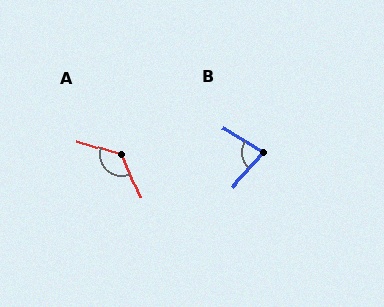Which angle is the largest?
A, at approximately 131 degrees.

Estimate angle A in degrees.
Approximately 131 degrees.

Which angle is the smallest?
B, at approximately 80 degrees.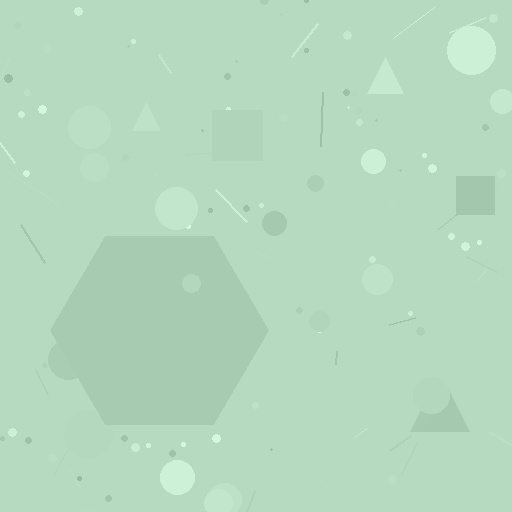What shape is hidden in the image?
A hexagon is hidden in the image.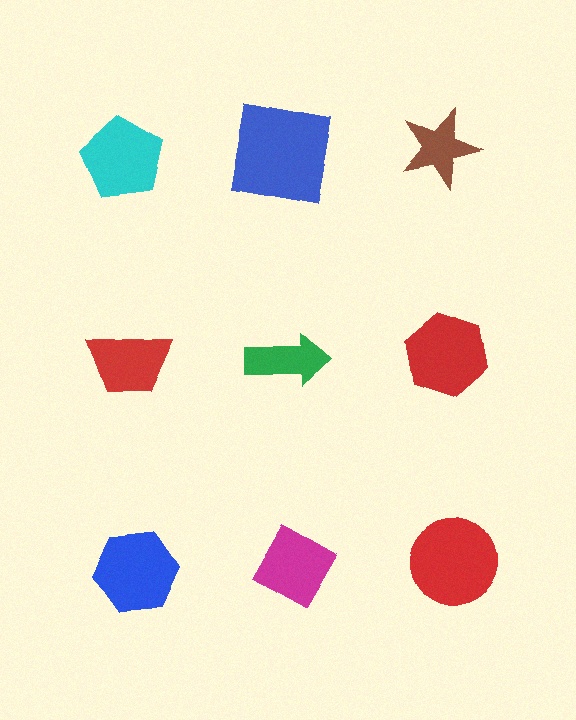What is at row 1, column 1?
A cyan pentagon.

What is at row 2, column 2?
A green arrow.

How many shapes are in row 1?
3 shapes.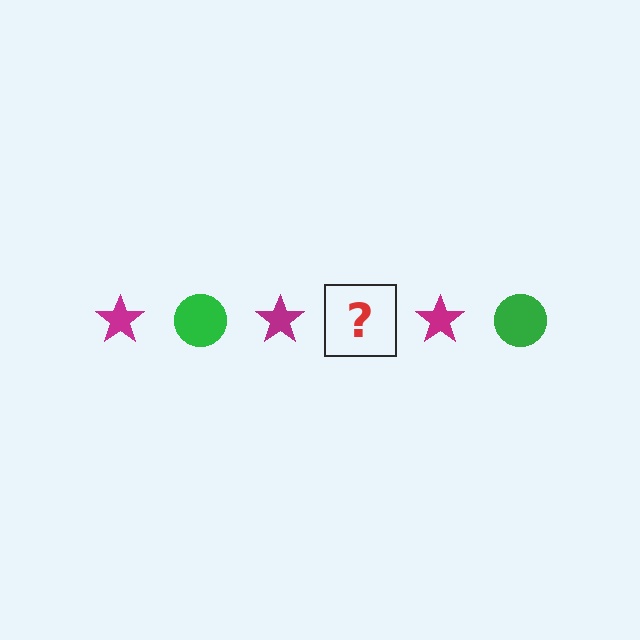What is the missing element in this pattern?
The missing element is a green circle.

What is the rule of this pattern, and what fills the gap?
The rule is that the pattern alternates between magenta star and green circle. The gap should be filled with a green circle.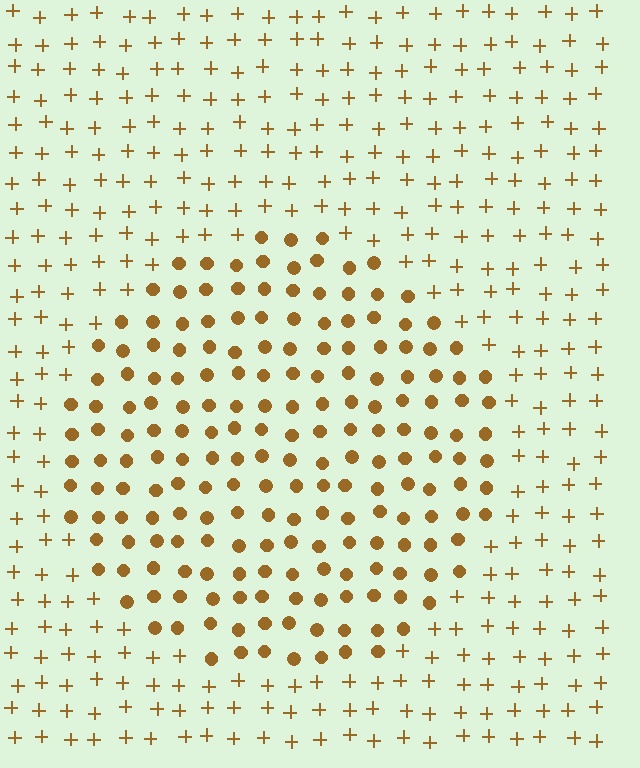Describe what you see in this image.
The image is filled with small brown elements arranged in a uniform grid. A circle-shaped region contains circles, while the surrounding area contains plus signs. The boundary is defined purely by the change in element shape.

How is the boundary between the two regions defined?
The boundary is defined by a change in element shape: circles inside vs. plus signs outside. All elements share the same color and spacing.